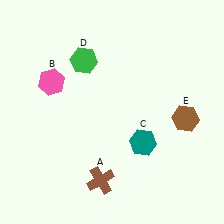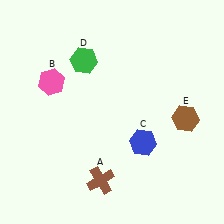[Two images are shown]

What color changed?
The hexagon (C) changed from teal in Image 1 to blue in Image 2.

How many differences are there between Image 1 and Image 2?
There is 1 difference between the two images.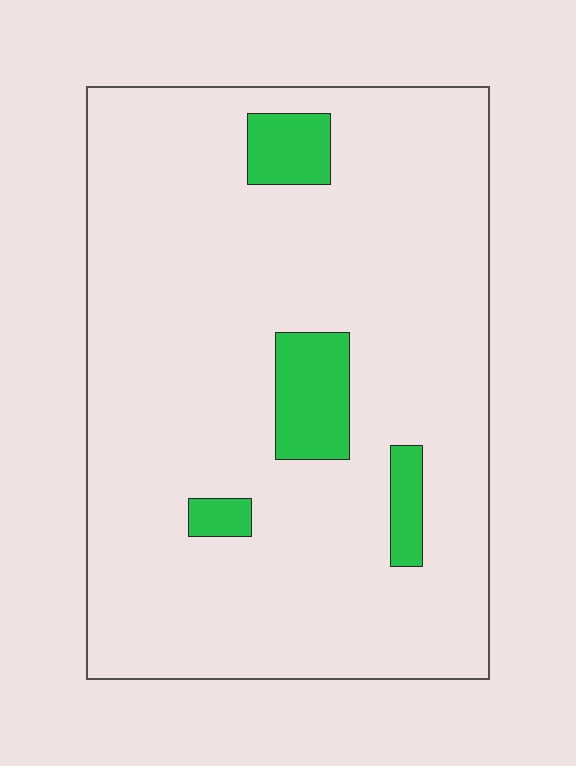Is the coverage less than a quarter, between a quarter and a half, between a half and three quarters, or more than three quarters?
Less than a quarter.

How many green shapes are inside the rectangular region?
4.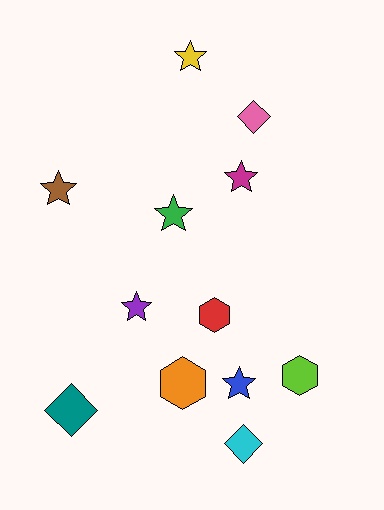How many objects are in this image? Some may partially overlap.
There are 12 objects.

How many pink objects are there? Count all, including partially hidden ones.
There is 1 pink object.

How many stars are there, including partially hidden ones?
There are 6 stars.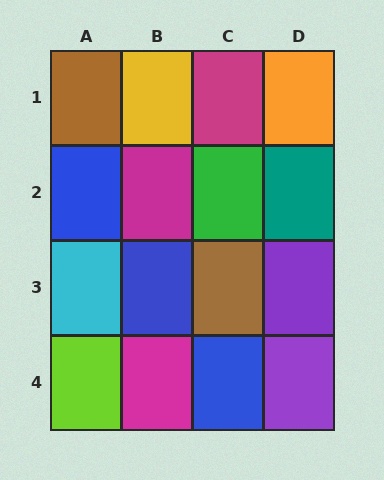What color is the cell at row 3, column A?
Cyan.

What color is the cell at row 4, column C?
Blue.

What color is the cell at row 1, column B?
Yellow.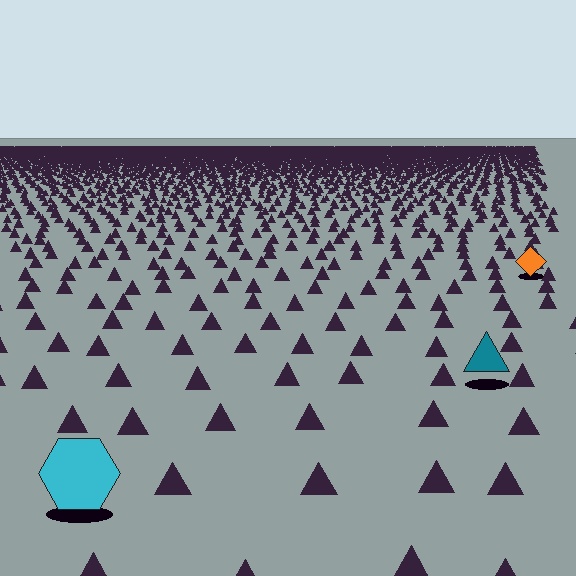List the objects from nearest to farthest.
From nearest to farthest: the cyan hexagon, the teal triangle, the orange diamond.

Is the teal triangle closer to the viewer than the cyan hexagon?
No. The cyan hexagon is closer — you can tell from the texture gradient: the ground texture is coarser near it.